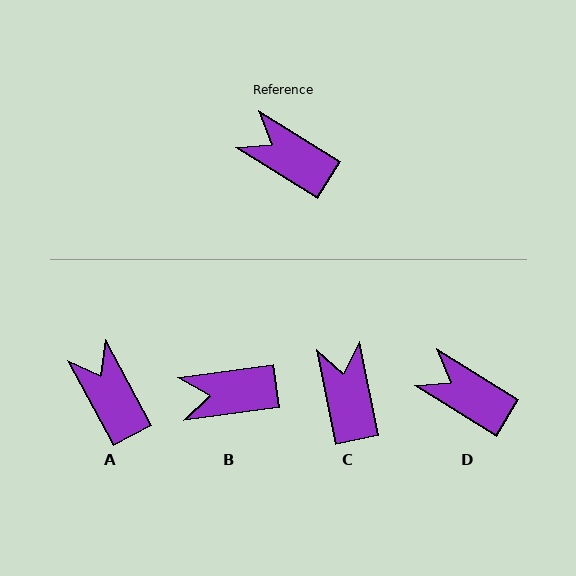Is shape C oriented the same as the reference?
No, it is off by about 47 degrees.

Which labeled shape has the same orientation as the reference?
D.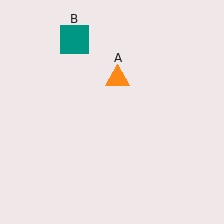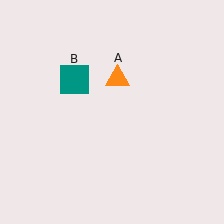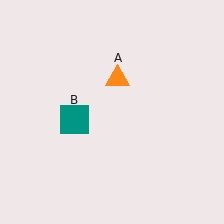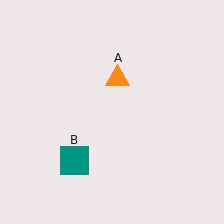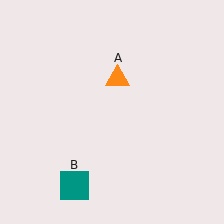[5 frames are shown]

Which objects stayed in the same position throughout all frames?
Orange triangle (object A) remained stationary.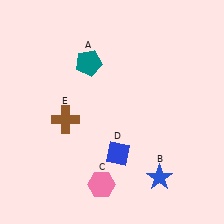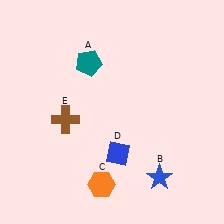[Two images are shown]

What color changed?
The hexagon (C) changed from pink in Image 1 to orange in Image 2.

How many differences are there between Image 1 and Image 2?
There is 1 difference between the two images.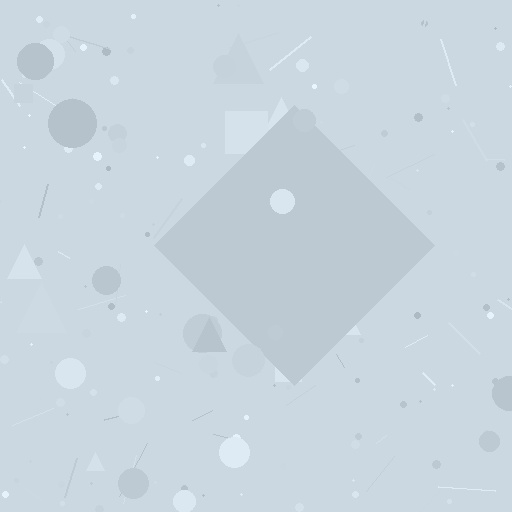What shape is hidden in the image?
A diamond is hidden in the image.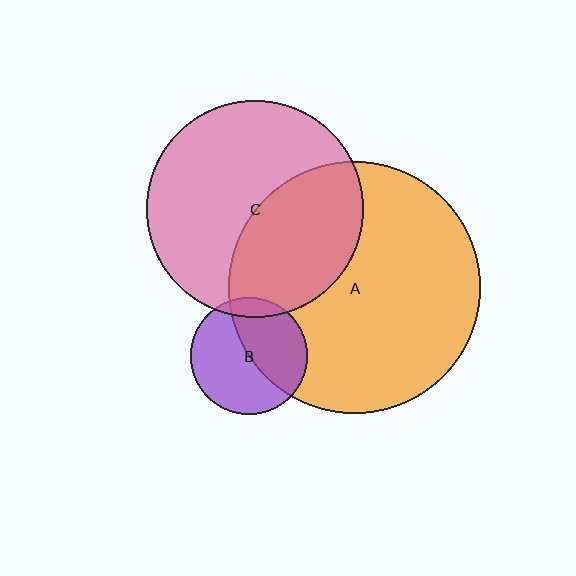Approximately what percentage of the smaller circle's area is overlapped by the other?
Approximately 10%.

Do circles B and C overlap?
Yes.